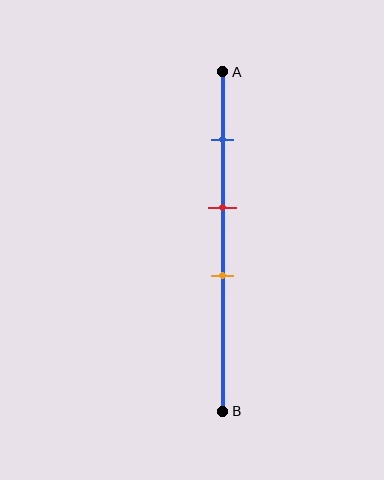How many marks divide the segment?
There are 3 marks dividing the segment.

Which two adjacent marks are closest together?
The red and orange marks are the closest adjacent pair.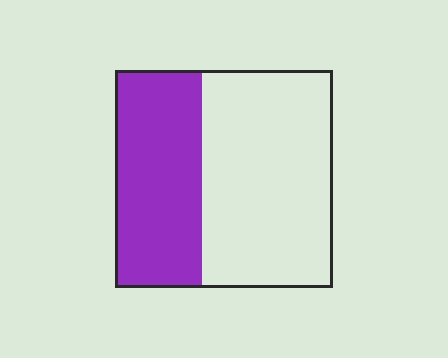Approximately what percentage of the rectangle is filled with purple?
Approximately 40%.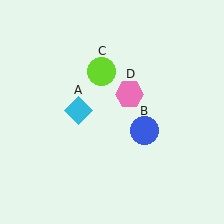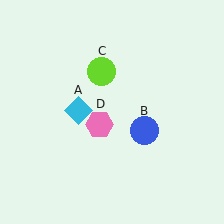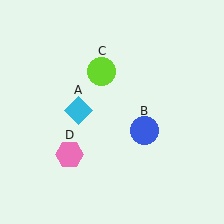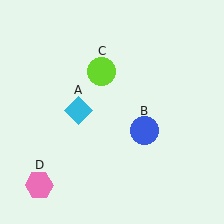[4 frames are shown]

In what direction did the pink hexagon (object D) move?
The pink hexagon (object D) moved down and to the left.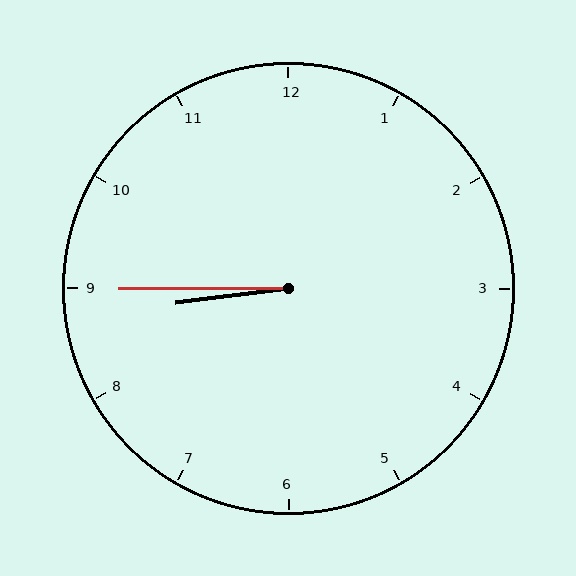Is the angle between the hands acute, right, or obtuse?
It is acute.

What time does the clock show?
8:45.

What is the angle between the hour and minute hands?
Approximately 8 degrees.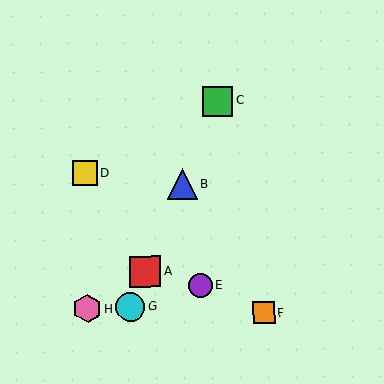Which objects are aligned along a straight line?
Objects A, B, C, G are aligned along a straight line.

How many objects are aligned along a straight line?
4 objects (A, B, C, G) are aligned along a straight line.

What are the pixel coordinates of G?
Object G is at (130, 307).